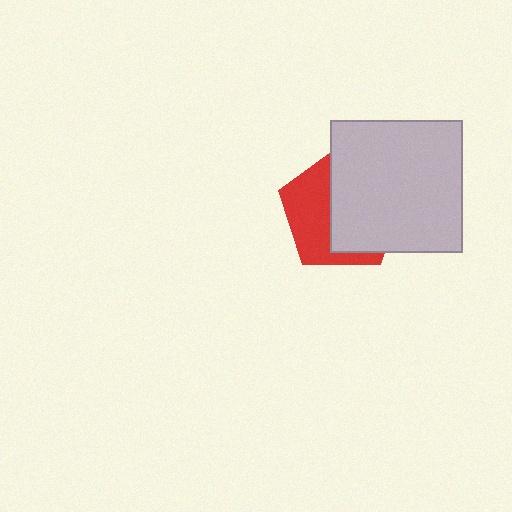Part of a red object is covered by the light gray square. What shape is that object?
It is a pentagon.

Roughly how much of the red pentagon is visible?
A small part of it is visible (roughly 43%).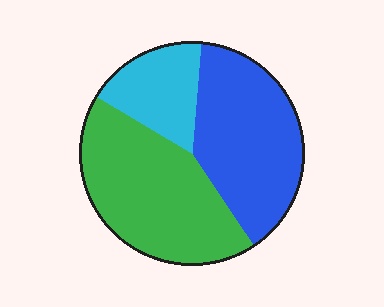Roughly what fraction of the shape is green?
Green covers about 45% of the shape.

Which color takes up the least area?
Cyan, at roughly 20%.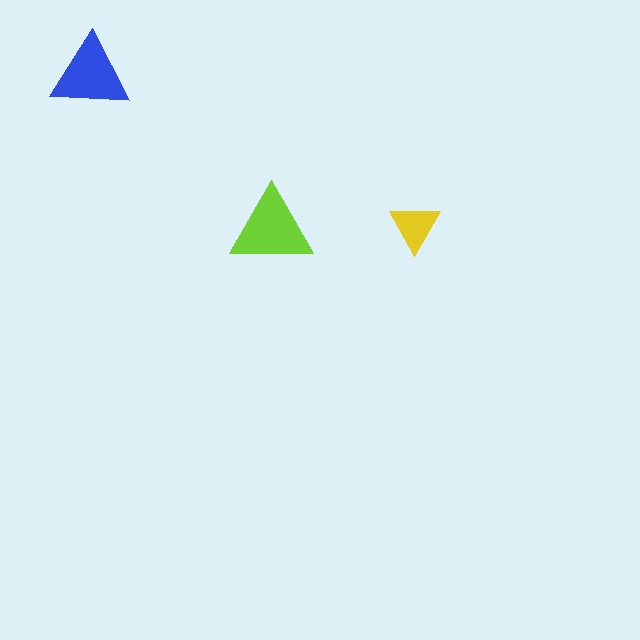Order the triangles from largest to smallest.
the lime one, the blue one, the yellow one.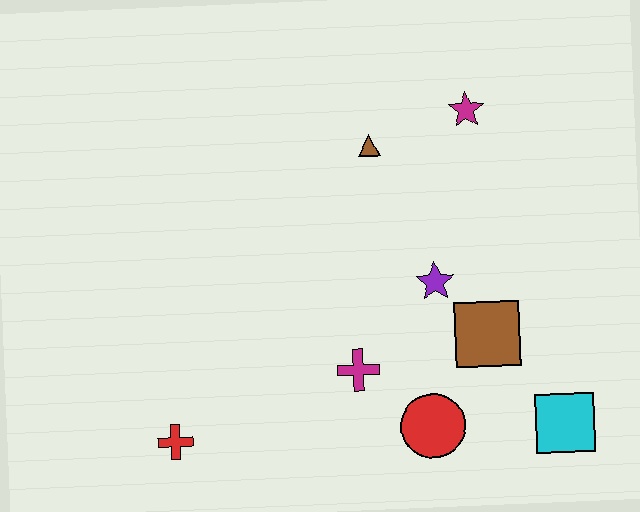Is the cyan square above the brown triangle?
No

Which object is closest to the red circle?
The magenta cross is closest to the red circle.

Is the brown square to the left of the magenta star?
No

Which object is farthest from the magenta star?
The red cross is farthest from the magenta star.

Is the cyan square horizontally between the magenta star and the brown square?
No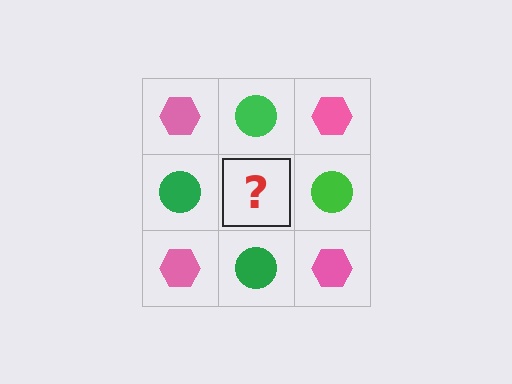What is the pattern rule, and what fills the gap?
The rule is that it alternates pink hexagon and green circle in a checkerboard pattern. The gap should be filled with a pink hexagon.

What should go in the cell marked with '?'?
The missing cell should contain a pink hexagon.